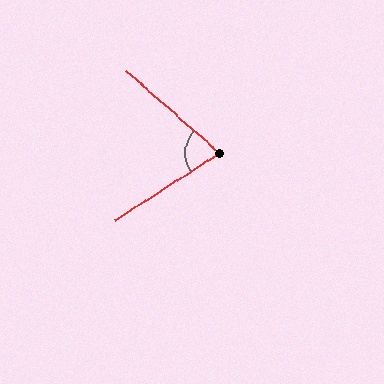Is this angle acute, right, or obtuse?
It is acute.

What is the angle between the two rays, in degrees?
Approximately 74 degrees.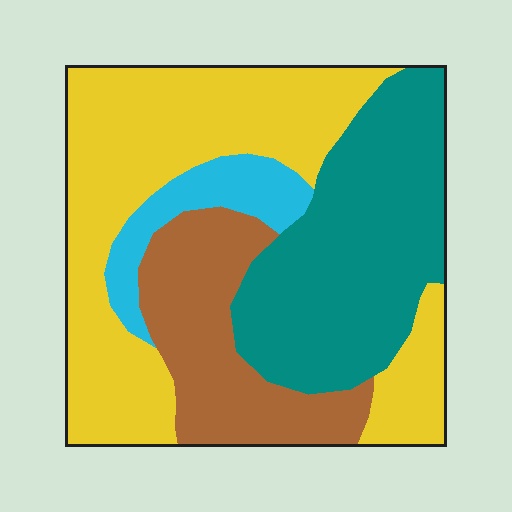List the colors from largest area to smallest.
From largest to smallest: yellow, teal, brown, cyan.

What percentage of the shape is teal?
Teal takes up between a sixth and a third of the shape.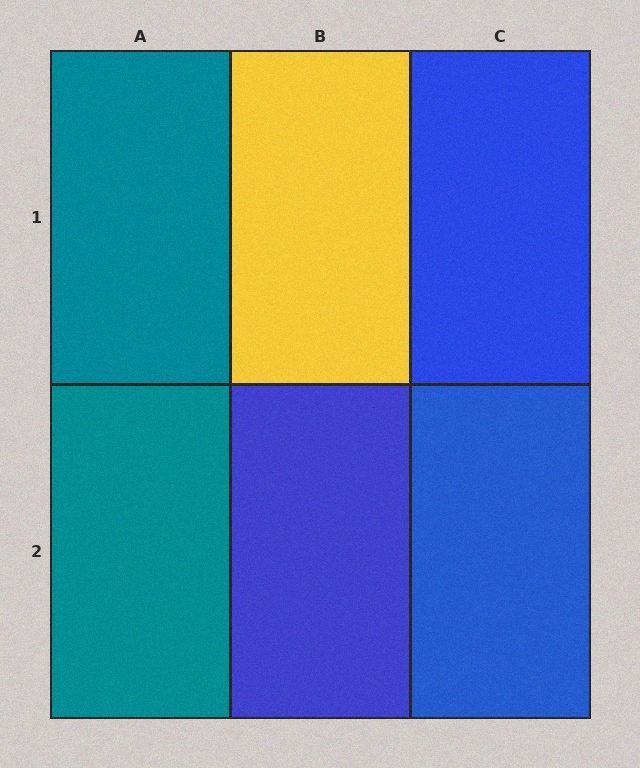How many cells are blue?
3 cells are blue.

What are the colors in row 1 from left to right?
Teal, yellow, blue.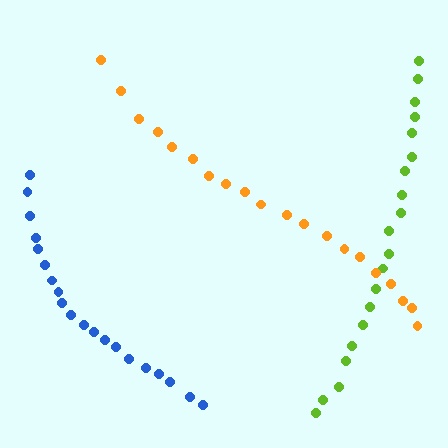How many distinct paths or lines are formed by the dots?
There are 3 distinct paths.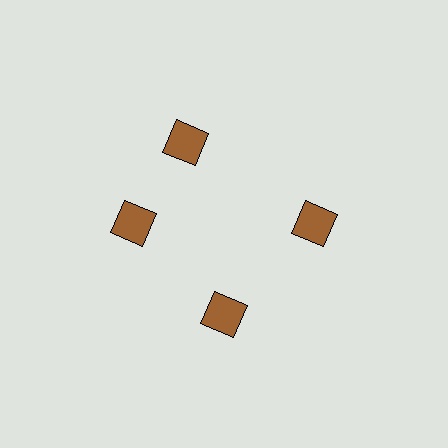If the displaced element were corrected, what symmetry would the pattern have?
It would have 4-fold rotational symmetry — the pattern would map onto itself every 90 degrees.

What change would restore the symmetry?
The symmetry would be restored by rotating it back into even spacing with its neighbors so that all 4 squares sit at equal angles and equal distance from the center.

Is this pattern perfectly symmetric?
No. The 4 brown squares are arranged in a ring, but one element near the 12 o'clock position is rotated out of alignment along the ring, breaking the 4-fold rotational symmetry.